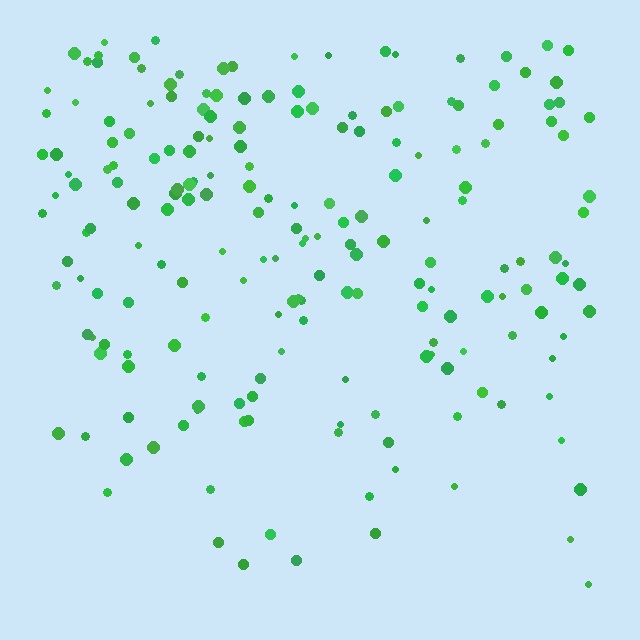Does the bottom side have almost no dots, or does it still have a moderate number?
Still a moderate number, just noticeably fewer than the top.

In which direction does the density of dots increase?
From bottom to top, with the top side densest.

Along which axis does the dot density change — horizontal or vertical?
Vertical.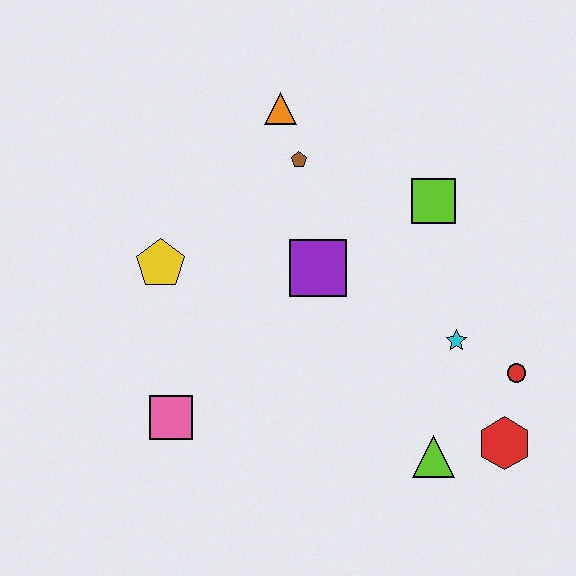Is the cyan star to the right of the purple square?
Yes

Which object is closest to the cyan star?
The red circle is closest to the cyan star.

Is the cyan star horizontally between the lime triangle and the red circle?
Yes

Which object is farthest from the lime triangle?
The orange triangle is farthest from the lime triangle.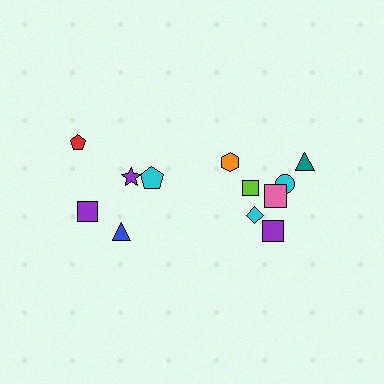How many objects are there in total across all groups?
There are 12 objects.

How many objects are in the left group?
There are 5 objects.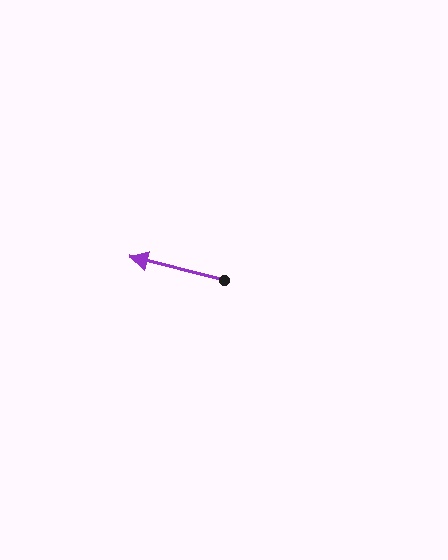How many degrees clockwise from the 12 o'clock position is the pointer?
Approximately 284 degrees.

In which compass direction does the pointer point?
West.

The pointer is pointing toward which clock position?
Roughly 9 o'clock.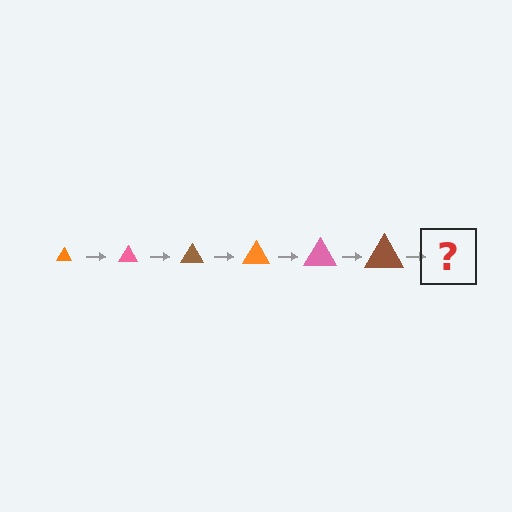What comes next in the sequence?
The next element should be an orange triangle, larger than the previous one.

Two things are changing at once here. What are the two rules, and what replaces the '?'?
The two rules are that the triangle grows larger each step and the color cycles through orange, pink, and brown. The '?' should be an orange triangle, larger than the previous one.